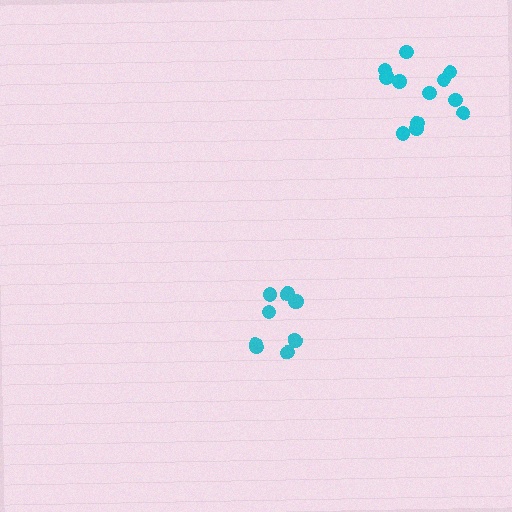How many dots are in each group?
Group 1: 12 dots, Group 2: 9 dots (21 total).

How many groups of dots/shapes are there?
There are 2 groups.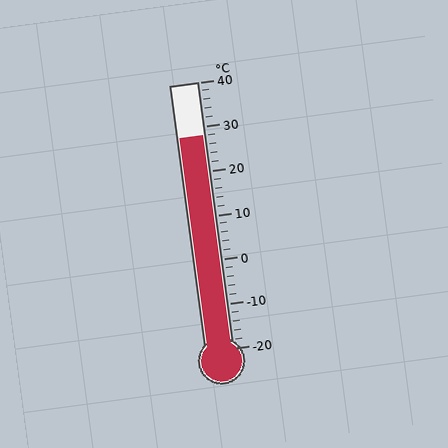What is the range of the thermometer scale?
The thermometer scale ranges from -20°C to 40°C.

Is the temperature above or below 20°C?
The temperature is above 20°C.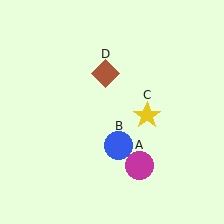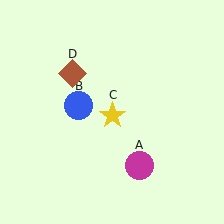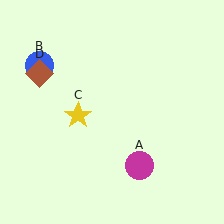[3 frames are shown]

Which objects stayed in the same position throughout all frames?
Magenta circle (object A) remained stationary.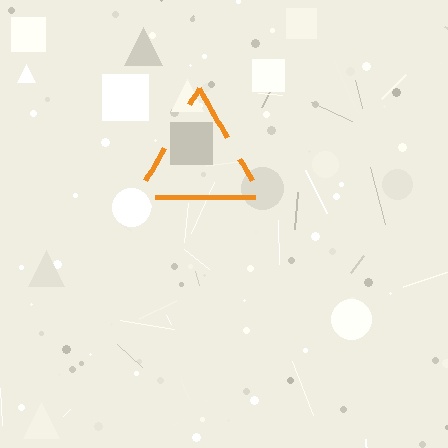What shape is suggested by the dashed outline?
The dashed outline suggests a triangle.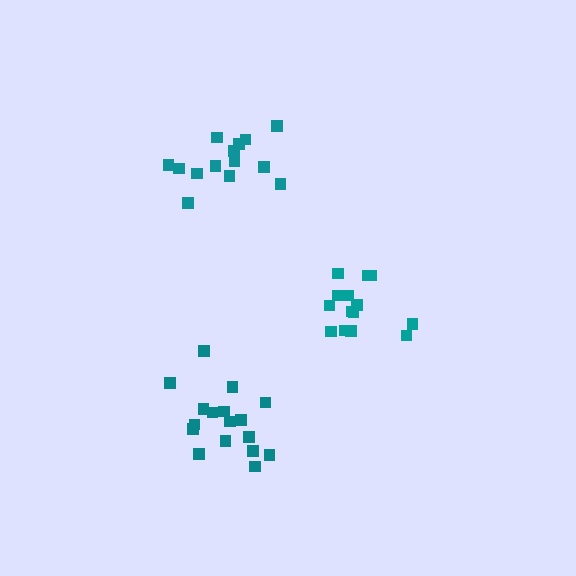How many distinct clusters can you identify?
There are 3 distinct clusters.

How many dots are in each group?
Group 1: 14 dots, Group 2: 17 dots, Group 3: 14 dots (45 total).